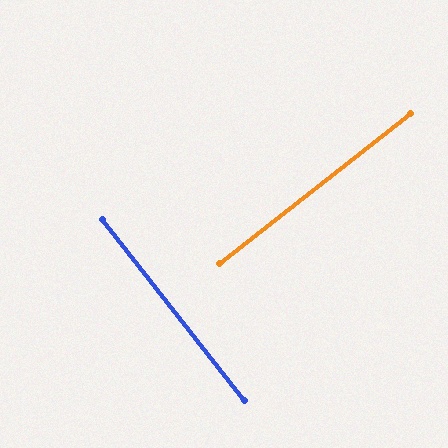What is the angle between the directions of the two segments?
Approximately 90 degrees.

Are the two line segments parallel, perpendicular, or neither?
Perpendicular — they meet at approximately 90°.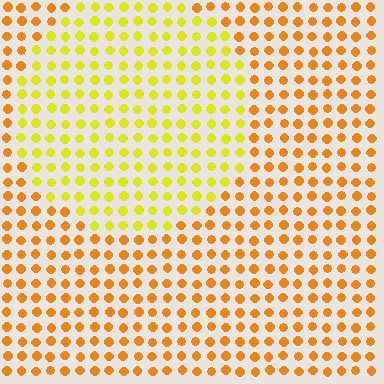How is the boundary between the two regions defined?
The boundary is defined purely by a slight shift in hue (about 31 degrees). Spacing, size, and orientation are identical on both sides.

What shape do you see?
I see a circle.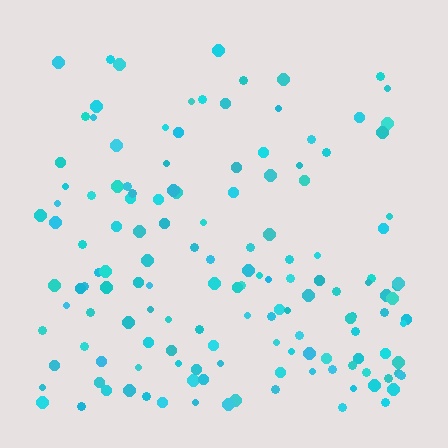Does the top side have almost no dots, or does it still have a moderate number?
Still a moderate number, just noticeably fewer than the bottom.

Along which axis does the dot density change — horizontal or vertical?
Vertical.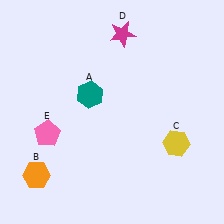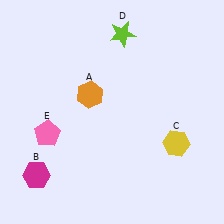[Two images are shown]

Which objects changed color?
A changed from teal to orange. B changed from orange to magenta. D changed from magenta to lime.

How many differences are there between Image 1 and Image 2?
There are 3 differences between the two images.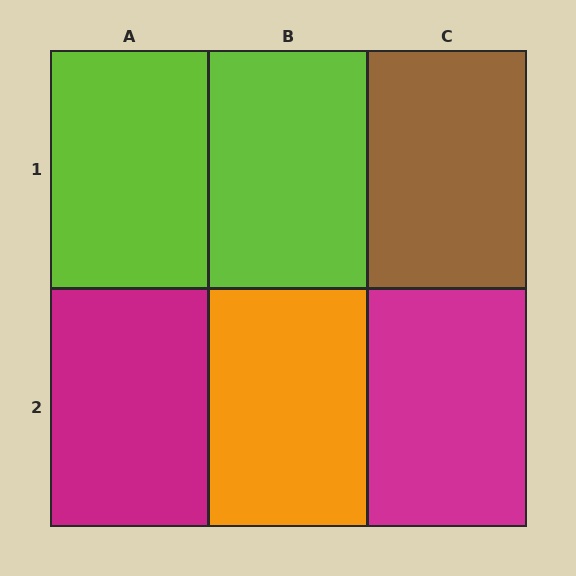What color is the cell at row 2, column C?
Magenta.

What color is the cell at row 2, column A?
Magenta.